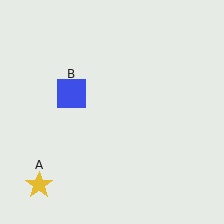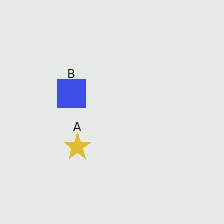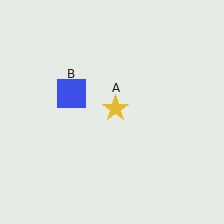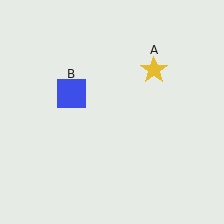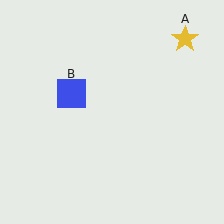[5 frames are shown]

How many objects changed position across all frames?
1 object changed position: yellow star (object A).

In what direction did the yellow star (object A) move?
The yellow star (object A) moved up and to the right.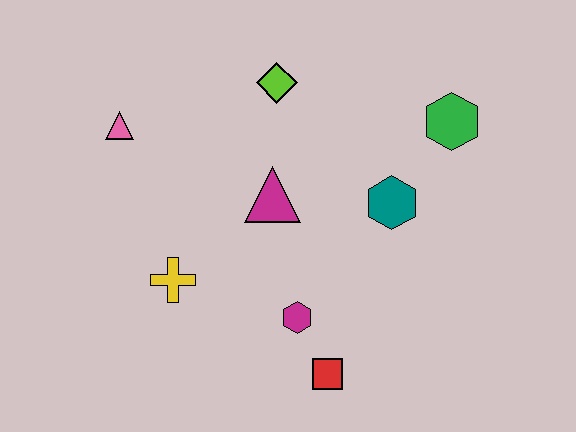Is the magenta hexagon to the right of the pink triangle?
Yes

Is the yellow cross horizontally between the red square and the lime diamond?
No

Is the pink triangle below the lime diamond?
Yes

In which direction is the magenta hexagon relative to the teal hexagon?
The magenta hexagon is below the teal hexagon.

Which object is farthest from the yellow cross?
The green hexagon is farthest from the yellow cross.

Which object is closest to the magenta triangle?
The lime diamond is closest to the magenta triangle.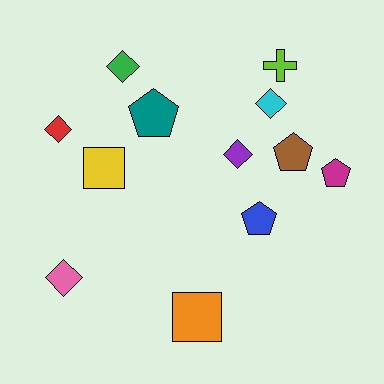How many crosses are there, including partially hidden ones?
There is 1 cross.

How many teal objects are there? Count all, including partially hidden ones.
There is 1 teal object.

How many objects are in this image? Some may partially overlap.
There are 12 objects.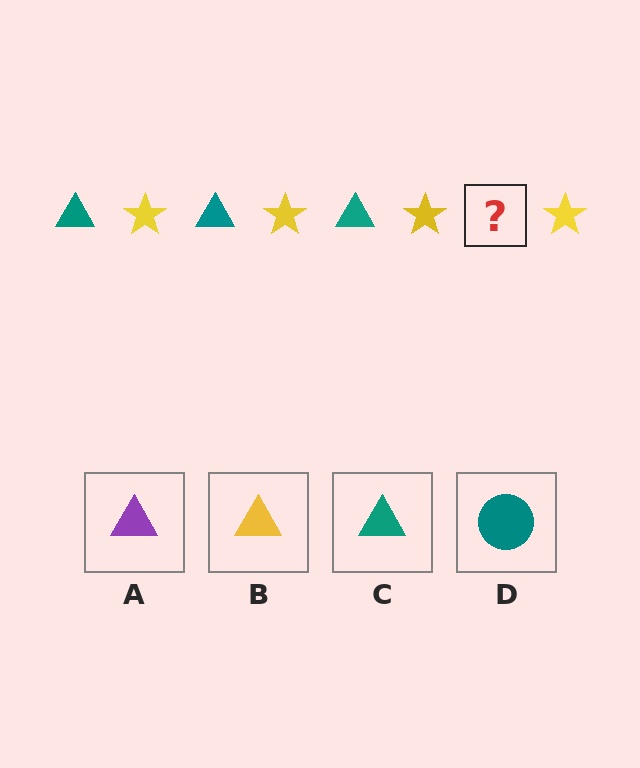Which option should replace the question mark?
Option C.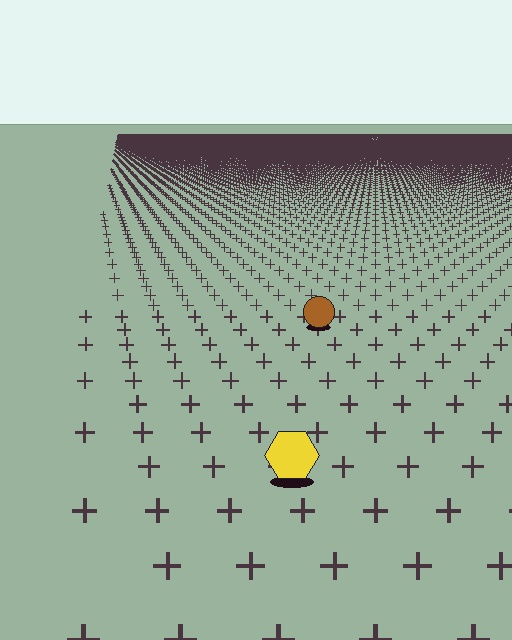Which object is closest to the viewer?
The yellow hexagon is closest. The texture marks near it are larger and more spread out.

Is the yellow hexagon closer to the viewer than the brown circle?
Yes. The yellow hexagon is closer — you can tell from the texture gradient: the ground texture is coarser near it.